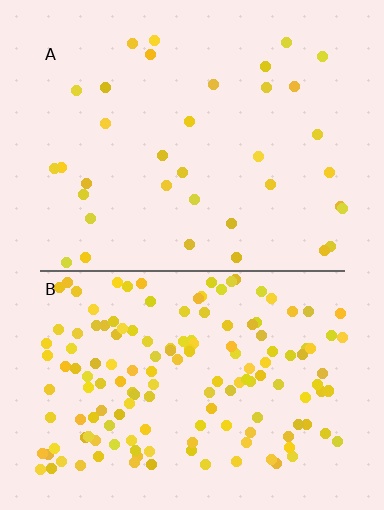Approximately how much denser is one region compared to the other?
Approximately 4.3× — region B over region A.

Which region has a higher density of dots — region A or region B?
B (the bottom).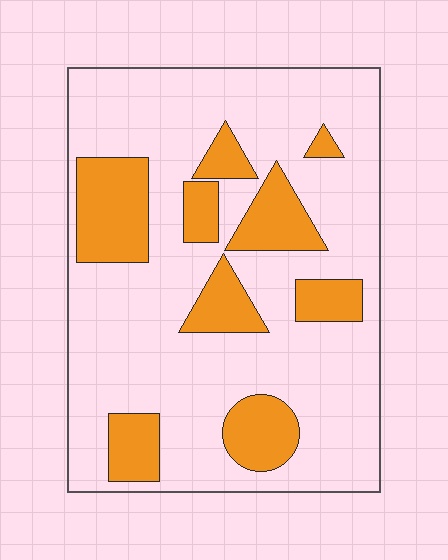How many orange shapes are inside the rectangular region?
9.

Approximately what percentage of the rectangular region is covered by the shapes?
Approximately 25%.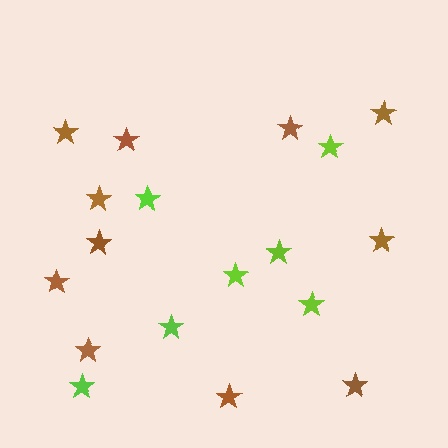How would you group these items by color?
There are 2 groups: one group of brown stars (11) and one group of lime stars (7).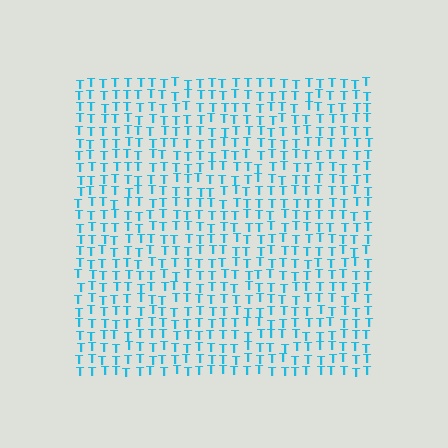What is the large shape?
The large shape is a square.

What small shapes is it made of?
It is made of small letter T's.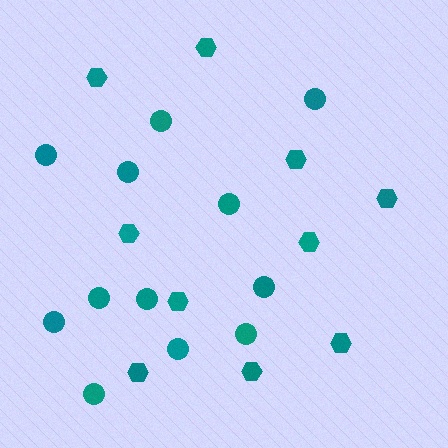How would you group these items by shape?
There are 2 groups: one group of hexagons (10) and one group of circles (12).